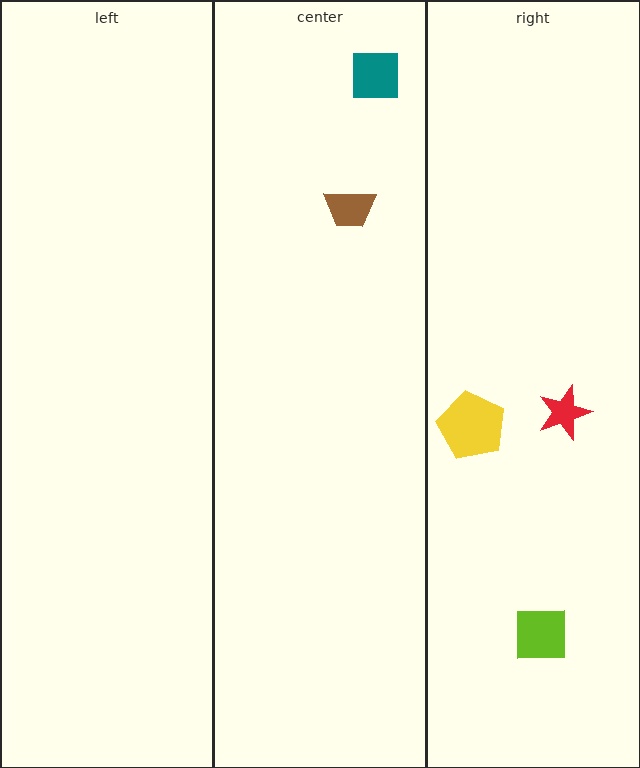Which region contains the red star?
The right region.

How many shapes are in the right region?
3.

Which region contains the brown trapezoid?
The center region.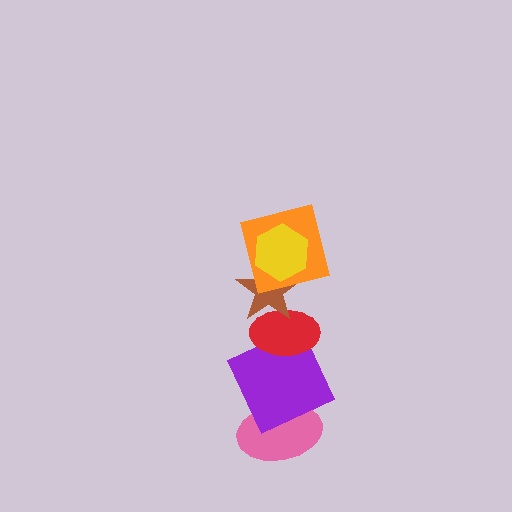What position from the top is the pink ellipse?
The pink ellipse is 6th from the top.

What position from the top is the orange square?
The orange square is 2nd from the top.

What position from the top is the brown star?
The brown star is 3rd from the top.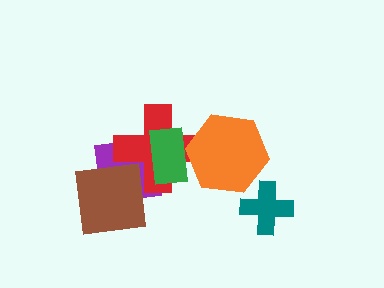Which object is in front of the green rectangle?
The orange hexagon is in front of the green rectangle.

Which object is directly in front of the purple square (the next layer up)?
The red cross is directly in front of the purple square.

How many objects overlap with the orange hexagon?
2 objects overlap with the orange hexagon.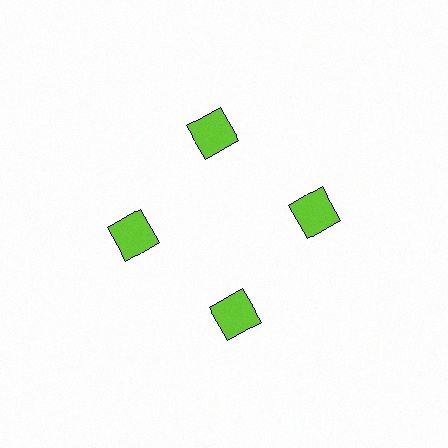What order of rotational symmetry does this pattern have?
This pattern has 4-fold rotational symmetry.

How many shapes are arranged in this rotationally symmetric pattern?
There are 4 shapes, arranged in 4 groups of 1.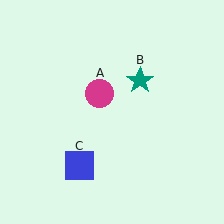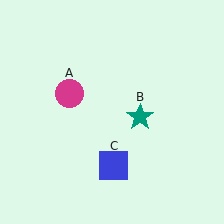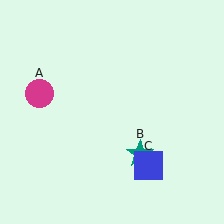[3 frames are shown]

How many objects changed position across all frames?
3 objects changed position: magenta circle (object A), teal star (object B), blue square (object C).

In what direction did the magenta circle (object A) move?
The magenta circle (object A) moved left.